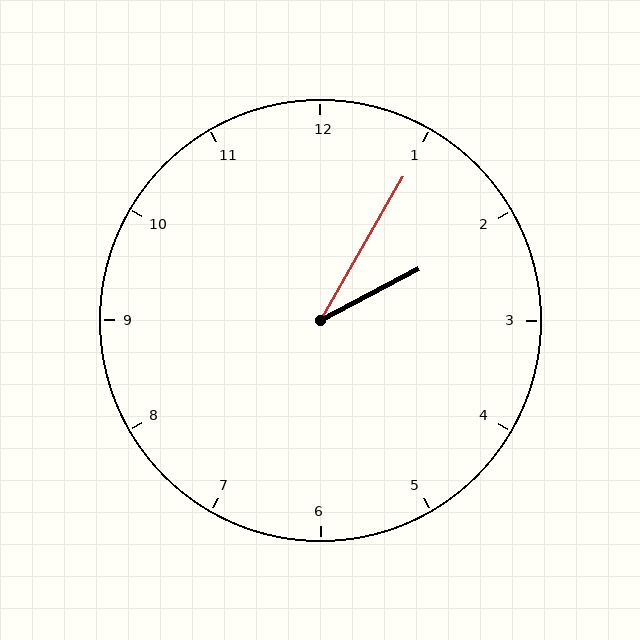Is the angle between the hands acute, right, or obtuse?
It is acute.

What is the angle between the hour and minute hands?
Approximately 32 degrees.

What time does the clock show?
2:05.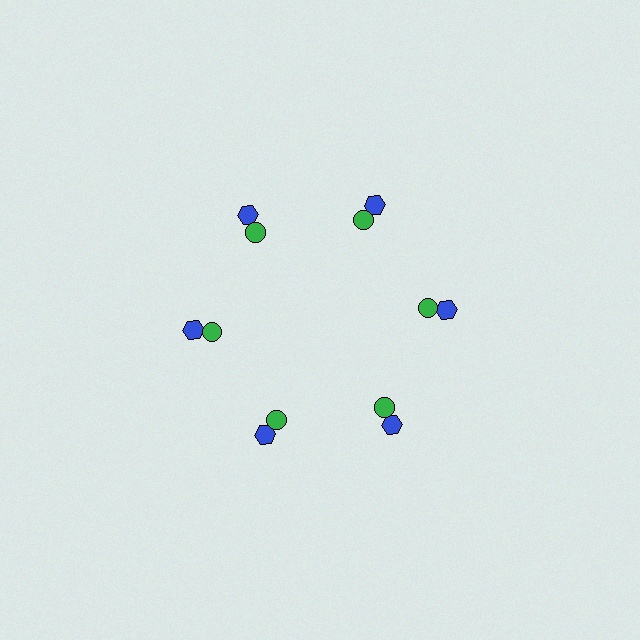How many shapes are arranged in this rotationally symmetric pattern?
There are 12 shapes, arranged in 6 groups of 2.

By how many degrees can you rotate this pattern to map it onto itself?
The pattern maps onto itself every 60 degrees of rotation.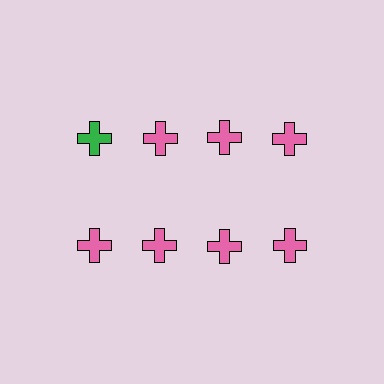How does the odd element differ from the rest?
It has a different color: green instead of pink.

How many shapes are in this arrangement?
There are 8 shapes arranged in a grid pattern.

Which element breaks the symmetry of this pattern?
The green cross in the top row, leftmost column breaks the symmetry. All other shapes are pink crosses.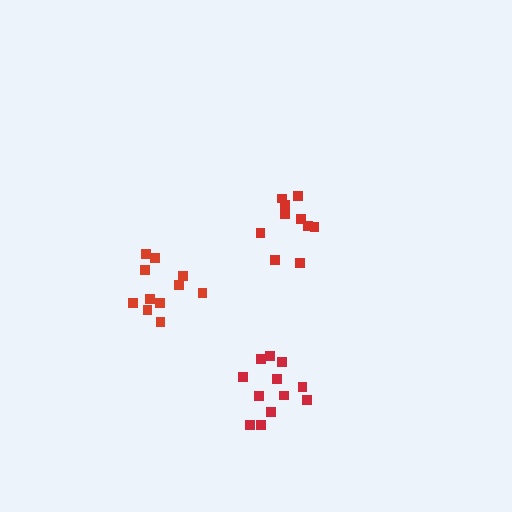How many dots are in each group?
Group 1: 10 dots, Group 2: 11 dots, Group 3: 12 dots (33 total).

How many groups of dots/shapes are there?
There are 3 groups.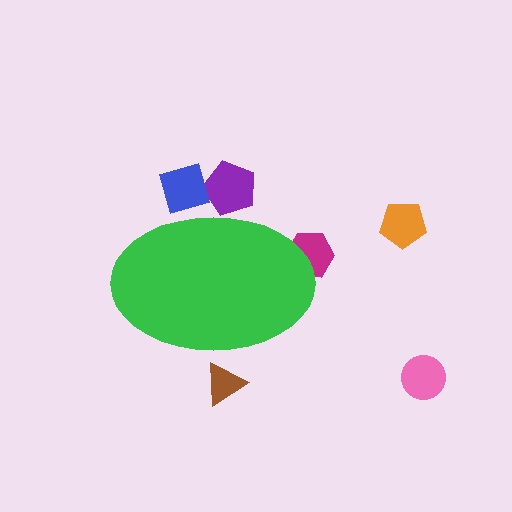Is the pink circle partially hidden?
No, the pink circle is fully visible.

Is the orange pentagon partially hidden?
No, the orange pentagon is fully visible.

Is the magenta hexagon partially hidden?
Yes, the magenta hexagon is partially hidden behind the green ellipse.